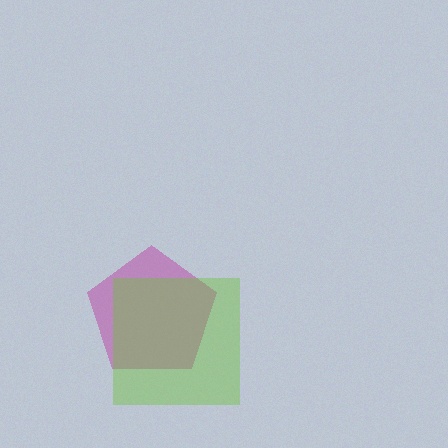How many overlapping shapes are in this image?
There are 2 overlapping shapes in the image.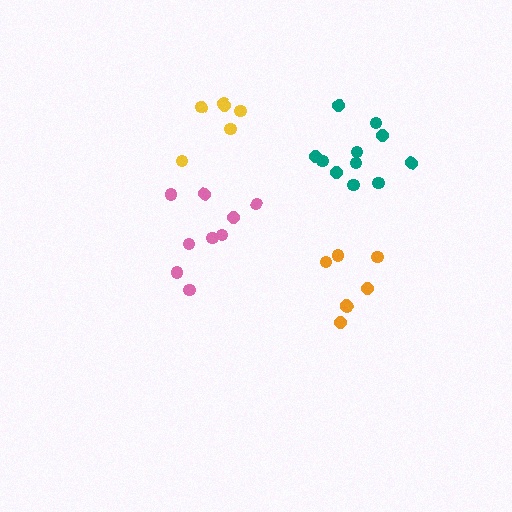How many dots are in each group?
Group 1: 7 dots, Group 2: 9 dots, Group 3: 11 dots, Group 4: 6 dots (33 total).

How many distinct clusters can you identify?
There are 4 distinct clusters.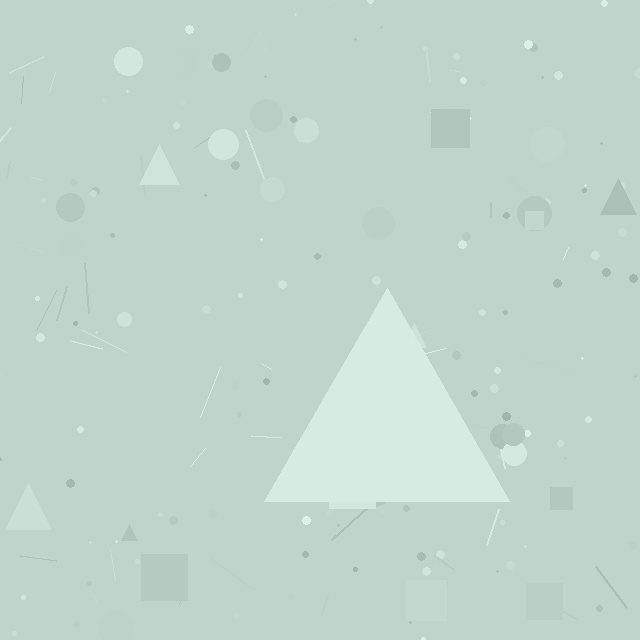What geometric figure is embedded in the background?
A triangle is embedded in the background.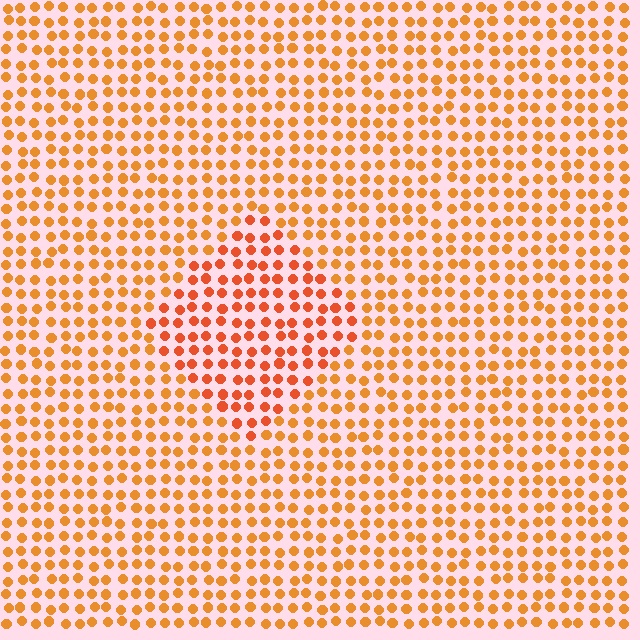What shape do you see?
I see a diamond.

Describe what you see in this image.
The image is filled with small orange elements in a uniform arrangement. A diamond-shaped region is visible where the elements are tinted to a slightly different hue, forming a subtle color boundary.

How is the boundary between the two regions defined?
The boundary is defined purely by a slight shift in hue (about 20 degrees). Spacing, size, and orientation are identical on both sides.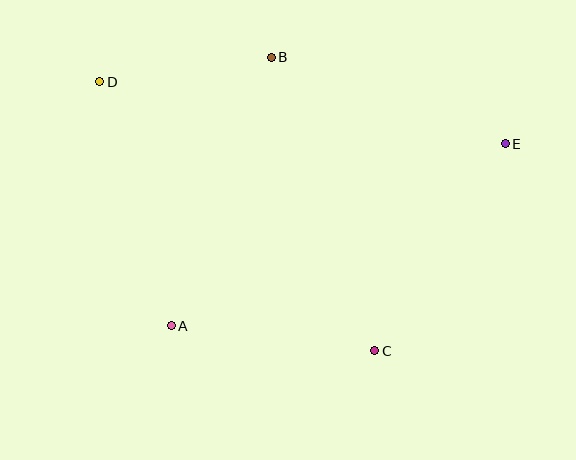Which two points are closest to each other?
Points B and D are closest to each other.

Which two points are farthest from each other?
Points D and E are farthest from each other.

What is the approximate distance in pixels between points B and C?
The distance between B and C is approximately 311 pixels.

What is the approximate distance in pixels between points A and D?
The distance between A and D is approximately 254 pixels.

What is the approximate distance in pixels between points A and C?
The distance between A and C is approximately 205 pixels.